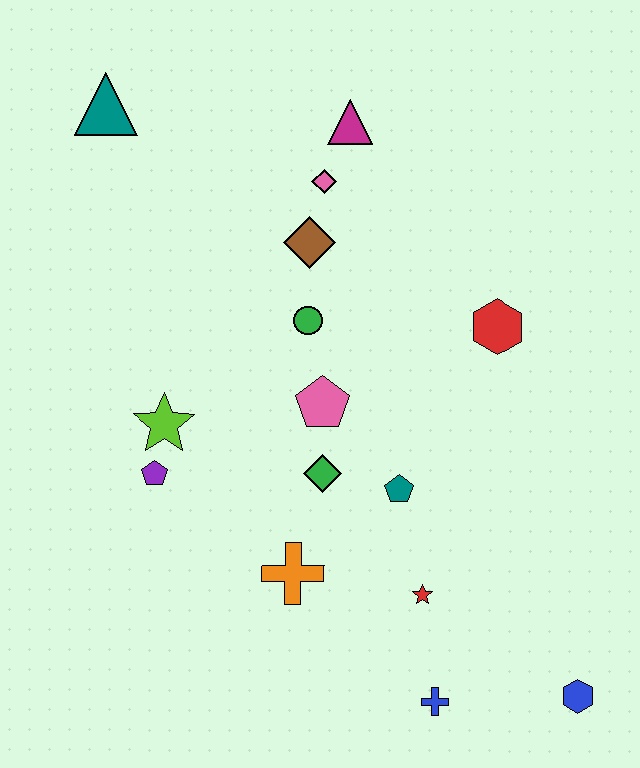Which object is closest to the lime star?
The purple pentagon is closest to the lime star.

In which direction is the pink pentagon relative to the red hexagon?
The pink pentagon is to the left of the red hexagon.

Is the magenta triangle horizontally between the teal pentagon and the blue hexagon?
No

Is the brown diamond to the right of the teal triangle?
Yes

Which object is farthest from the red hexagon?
The teal triangle is farthest from the red hexagon.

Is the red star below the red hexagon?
Yes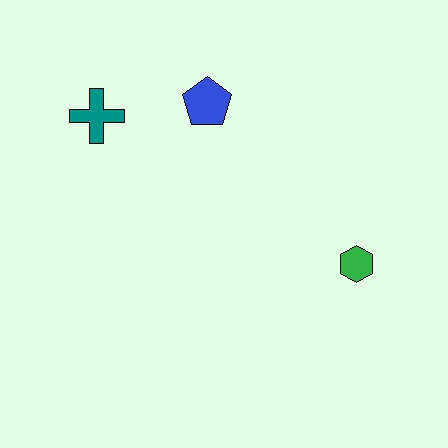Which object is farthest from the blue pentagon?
The green hexagon is farthest from the blue pentagon.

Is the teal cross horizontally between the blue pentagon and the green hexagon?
No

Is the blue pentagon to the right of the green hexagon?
No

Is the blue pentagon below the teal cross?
No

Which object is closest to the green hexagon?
The blue pentagon is closest to the green hexagon.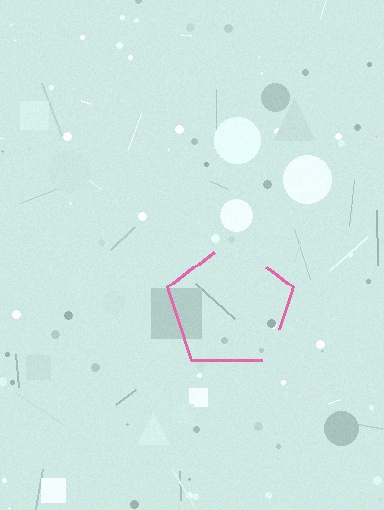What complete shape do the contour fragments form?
The contour fragments form a pentagon.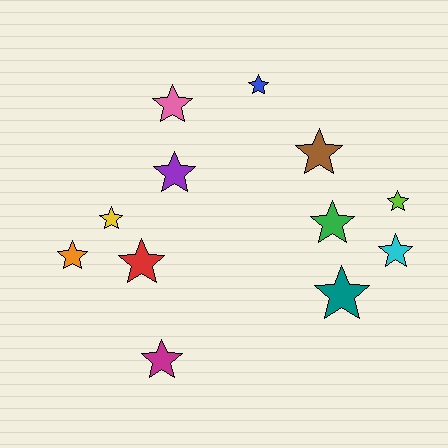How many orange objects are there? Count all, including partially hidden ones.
There is 1 orange object.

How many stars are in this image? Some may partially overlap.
There are 12 stars.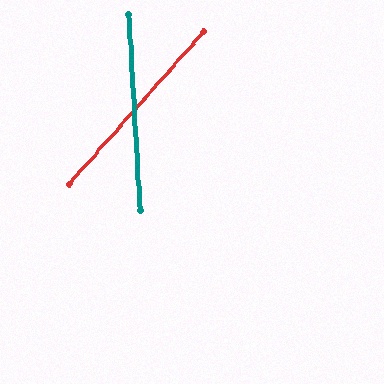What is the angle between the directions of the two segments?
Approximately 45 degrees.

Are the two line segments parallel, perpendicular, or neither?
Neither parallel nor perpendicular — they differ by about 45°.